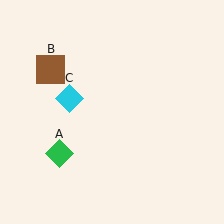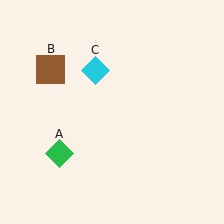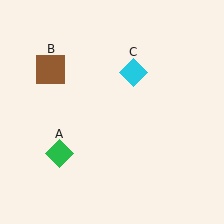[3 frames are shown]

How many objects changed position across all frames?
1 object changed position: cyan diamond (object C).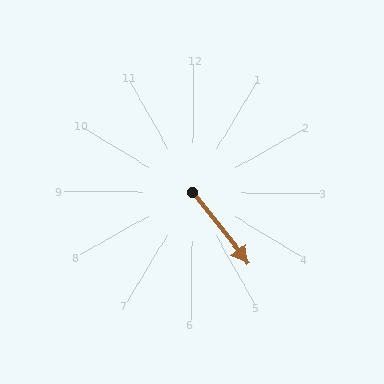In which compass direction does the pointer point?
Southeast.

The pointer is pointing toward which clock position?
Roughly 5 o'clock.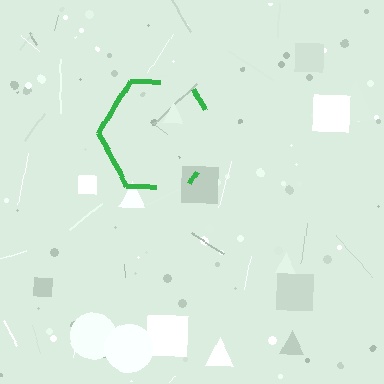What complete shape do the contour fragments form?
The contour fragments form a hexagon.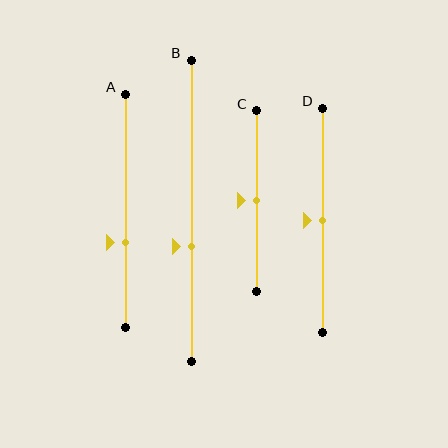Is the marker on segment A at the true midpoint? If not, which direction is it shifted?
No, the marker on segment A is shifted downward by about 14% of the segment length.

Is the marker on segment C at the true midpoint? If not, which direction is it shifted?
Yes, the marker on segment C is at the true midpoint.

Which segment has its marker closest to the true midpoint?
Segment C has its marker closest to the true midpoint.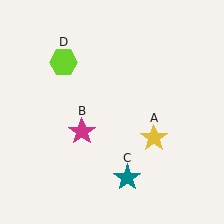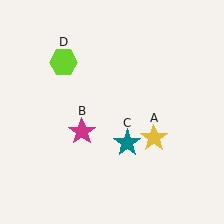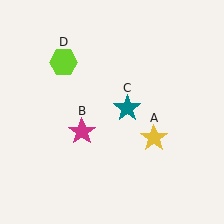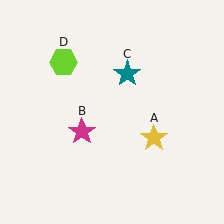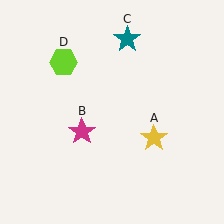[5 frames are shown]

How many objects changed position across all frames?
1 object changed position: teal star (object C).